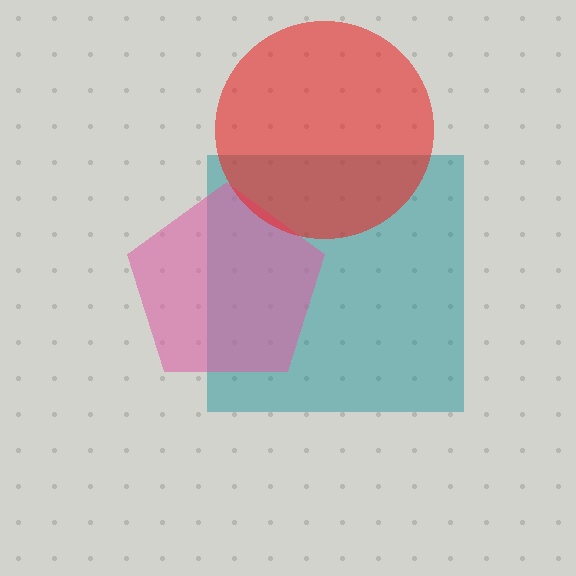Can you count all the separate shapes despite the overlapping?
Yes, there are 3 separate shapes.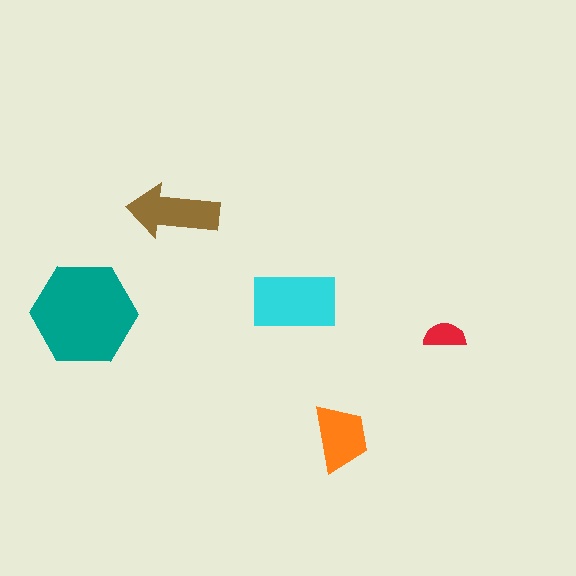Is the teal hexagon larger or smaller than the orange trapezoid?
Larger.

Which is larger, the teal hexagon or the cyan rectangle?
The teal hexagon.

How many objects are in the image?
There are 5 objects in the image.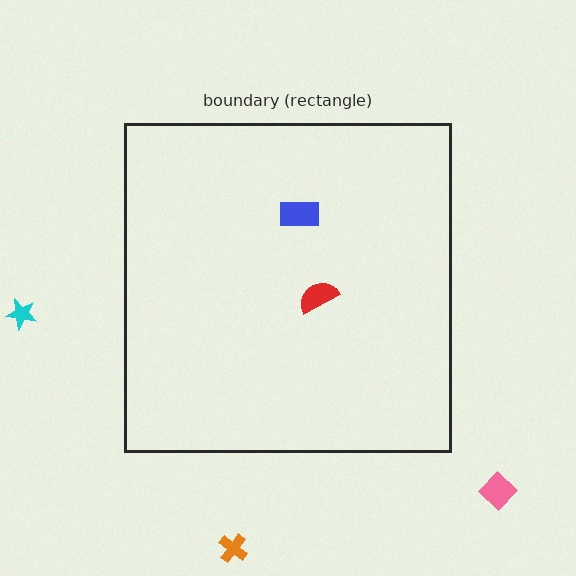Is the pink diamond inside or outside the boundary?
Outside.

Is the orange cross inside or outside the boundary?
Outside.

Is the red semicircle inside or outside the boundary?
Inside.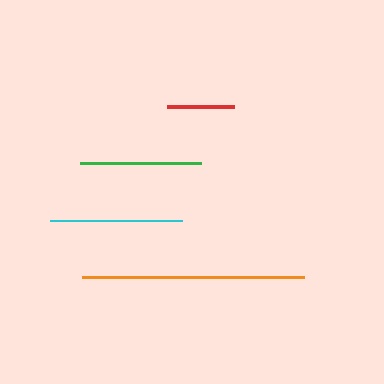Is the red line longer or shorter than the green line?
The green line is longer than the red line.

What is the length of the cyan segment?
The cyan segment is approximately 132 pixels long.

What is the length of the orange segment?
The orange segment is approximately 222 pixels long.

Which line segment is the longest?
The orange line is the longest at approximately 222 pixels.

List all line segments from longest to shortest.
From longest to shortest: orange, cyan, green, red.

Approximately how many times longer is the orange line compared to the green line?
The orange line is approximately 1.8 times the length of the green line.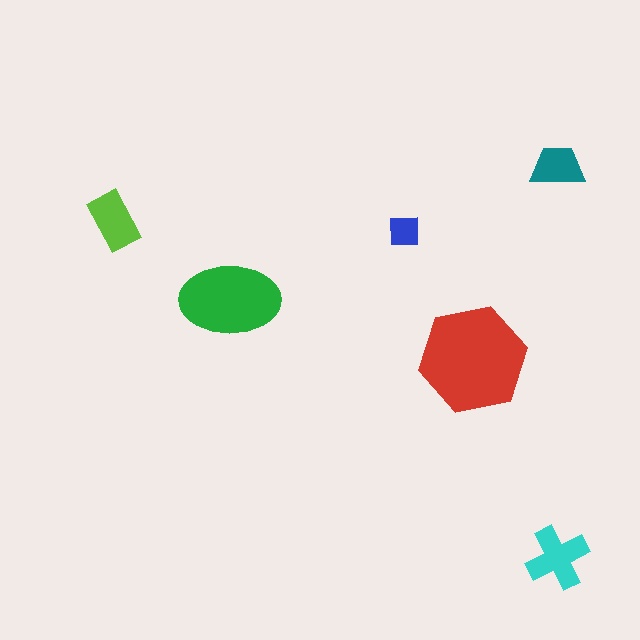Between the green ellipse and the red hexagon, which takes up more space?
The red hexagon.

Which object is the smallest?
The blue square.